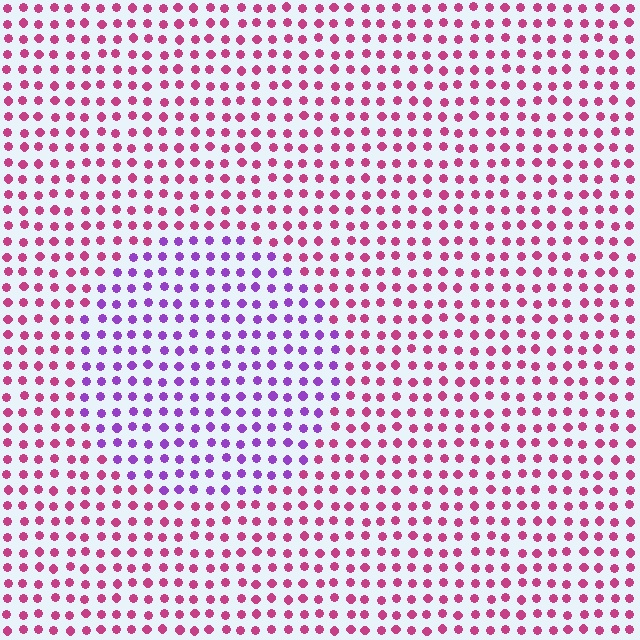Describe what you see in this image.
The image is filled with small magenta elements in a uniform arrangement. A circle-shaped region is visible where the elements are tinted to a slightly different hue, forming a subtle color boundary.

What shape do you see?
I see a circle.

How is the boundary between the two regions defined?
The boundary is defined purely by a slight shift in hue (about 49 degrees). Spacing, size, and orientation are identical on both sides.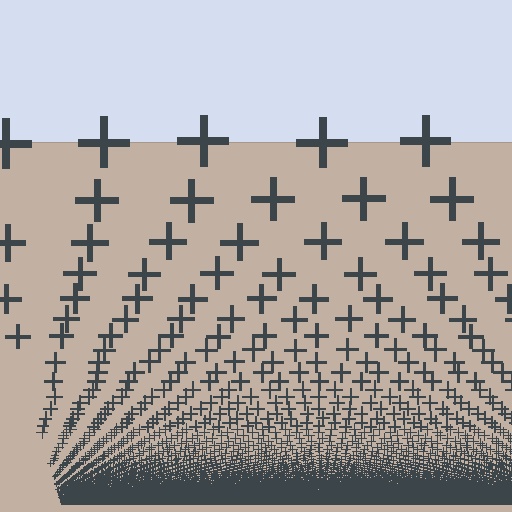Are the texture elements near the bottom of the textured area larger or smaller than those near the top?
Smaller. The gradient is inverted — elements near the bottom are smaller and denser.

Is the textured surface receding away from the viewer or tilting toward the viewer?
The surface appears to tilt toward the viewer. Texture elements get larger and sparser toward the top.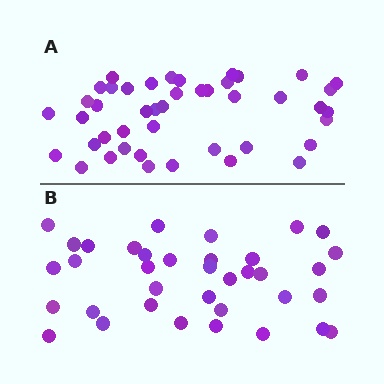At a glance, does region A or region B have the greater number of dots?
Region A (the top region) has more dots.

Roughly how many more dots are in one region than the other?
Region A has roughly 8 or so more dots than region B.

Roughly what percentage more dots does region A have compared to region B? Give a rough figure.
About 20% more.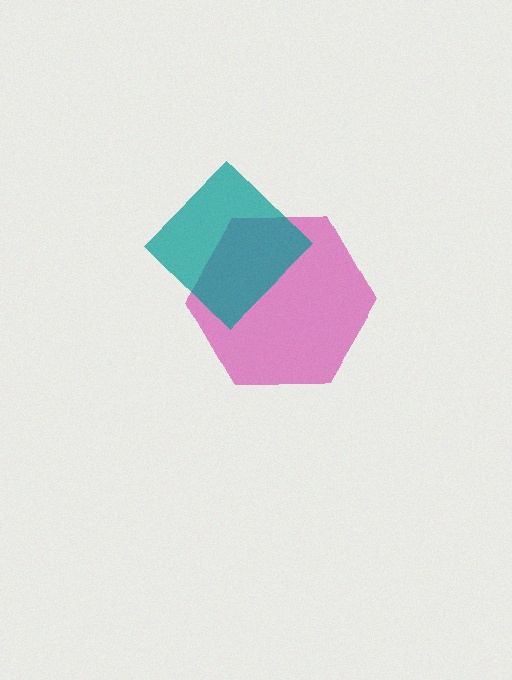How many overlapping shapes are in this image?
There are 2 overlapping shapes in the image.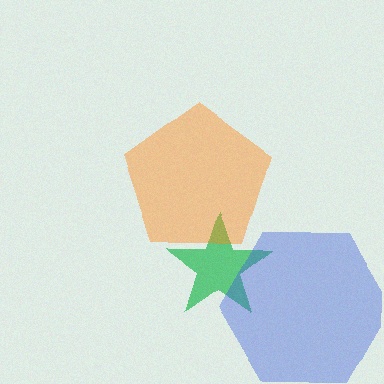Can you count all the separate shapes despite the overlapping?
Yes, there are 3 separate shapes.